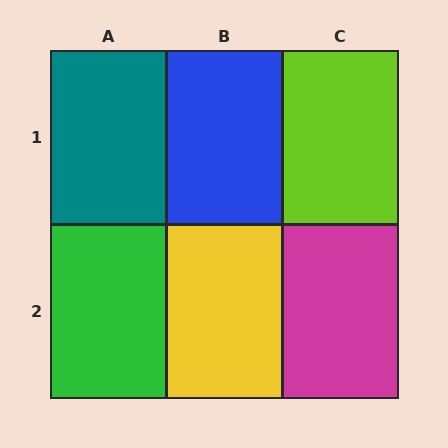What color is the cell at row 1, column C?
Lime.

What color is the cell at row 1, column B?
Blue.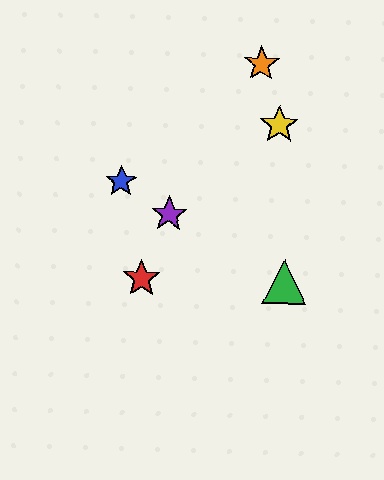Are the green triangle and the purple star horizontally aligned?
No, the green triangle is at y≈282 and the purple star is at y≈214.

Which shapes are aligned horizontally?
The red star, the green triangle are aligned horizontally.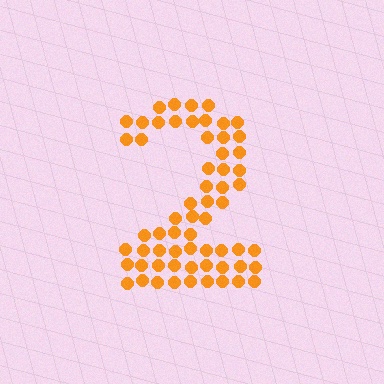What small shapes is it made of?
It is made of small circles.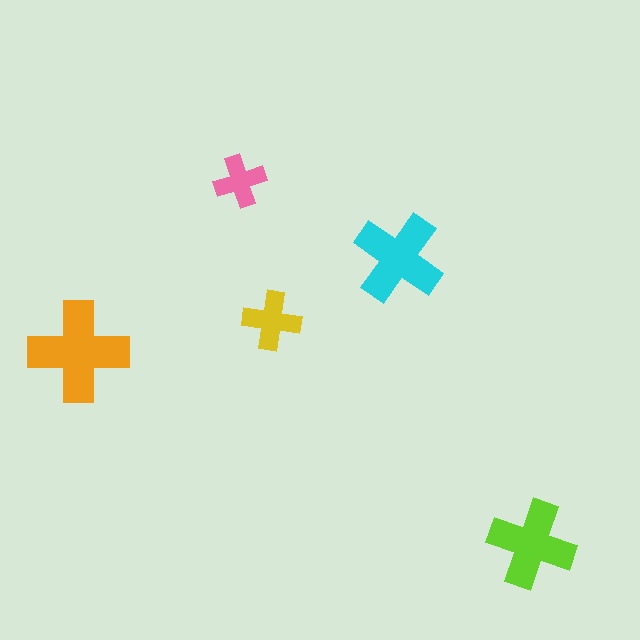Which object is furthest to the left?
The orange cross is leftmost.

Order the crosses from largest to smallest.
the orange one, the cyan one, the lime one, the yellow one, the pink one.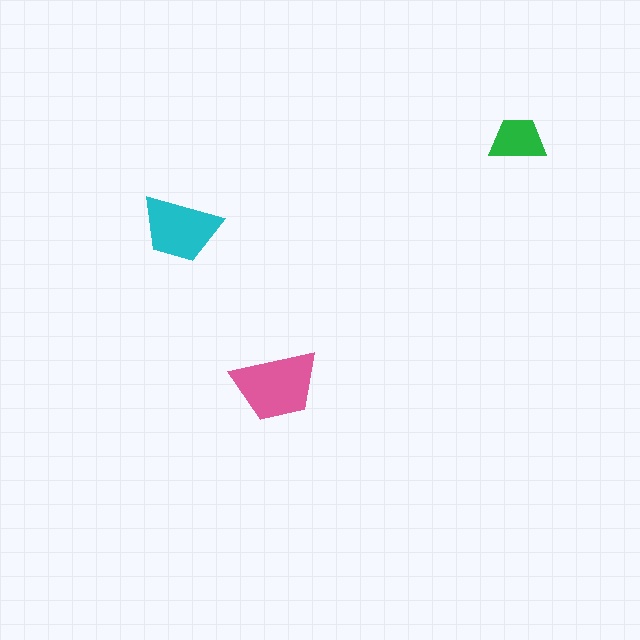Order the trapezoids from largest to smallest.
the pink one, the cyan one, the green one.